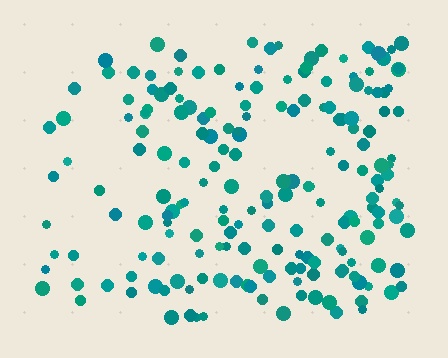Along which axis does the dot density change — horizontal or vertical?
Horizontal.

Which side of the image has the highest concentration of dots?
The right.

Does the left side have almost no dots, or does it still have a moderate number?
Still a moderate number, just noticeably fewer than the right.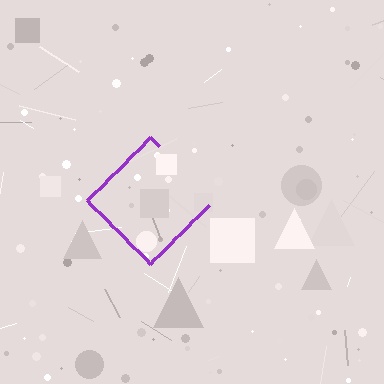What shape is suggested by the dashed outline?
The dashed outline suggests a diamond.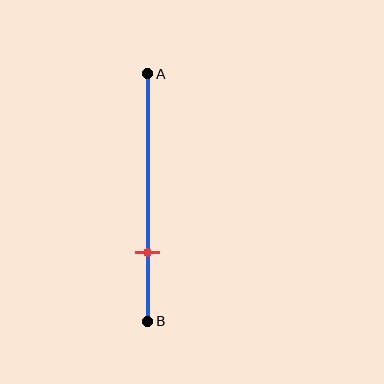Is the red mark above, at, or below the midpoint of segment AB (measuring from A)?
The red mark is below the midpoint of segment AB.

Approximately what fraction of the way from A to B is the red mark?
The red mark is approximately 70% of the way from A to B.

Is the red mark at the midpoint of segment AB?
No, the mark is at about 70% from A, not at the 50% midpoint.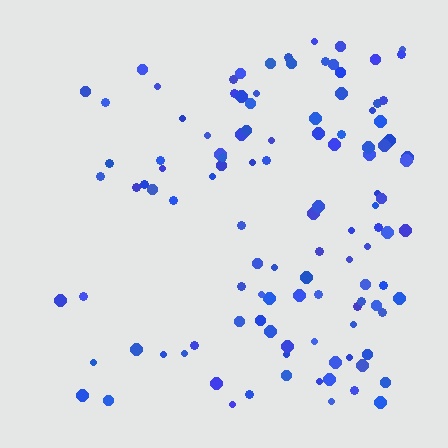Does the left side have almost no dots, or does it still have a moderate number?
Still a moderate number, just noticeably fewer than the right.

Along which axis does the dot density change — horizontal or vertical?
Horizontal.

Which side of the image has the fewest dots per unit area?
The left.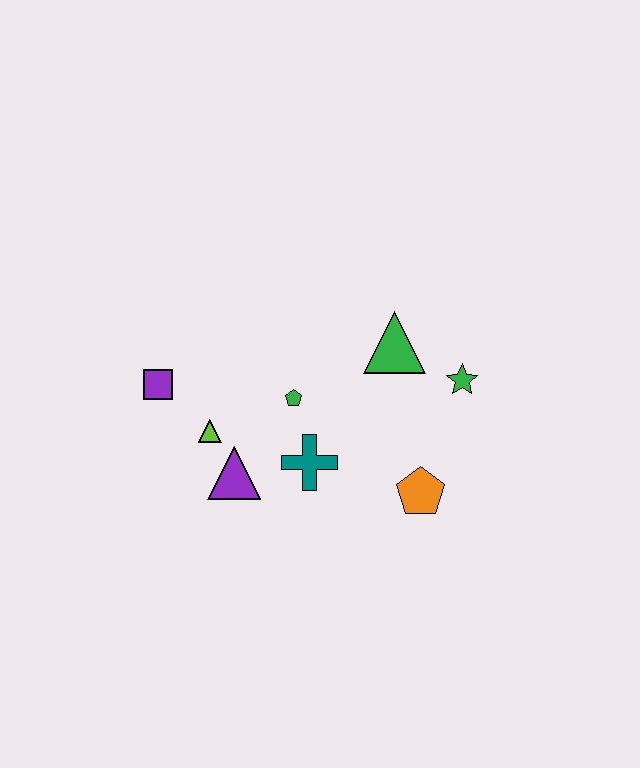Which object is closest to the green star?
The green triangle is closest to the green star.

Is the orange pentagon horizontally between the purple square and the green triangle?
No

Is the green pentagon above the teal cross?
Yes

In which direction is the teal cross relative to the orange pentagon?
The teal cross is to the left of the orange pentagon.